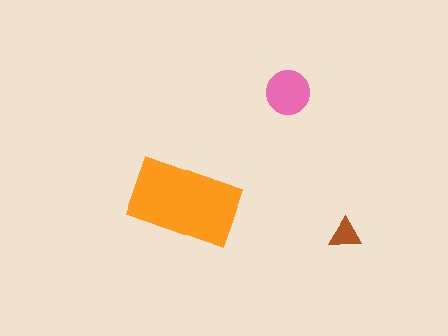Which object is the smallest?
The brown triangle.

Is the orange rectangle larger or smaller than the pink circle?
Larger.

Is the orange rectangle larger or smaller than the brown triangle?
Larger.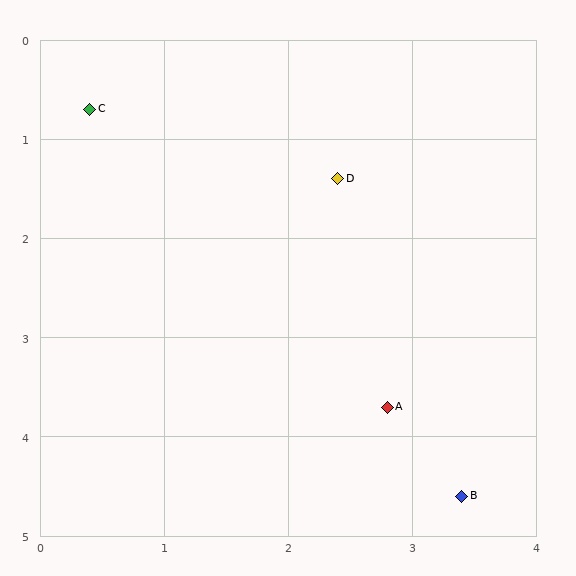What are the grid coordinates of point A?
Point A is at approximately (2.8, 3.7).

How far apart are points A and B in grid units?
Points A and B are about 1.1 grid units apart.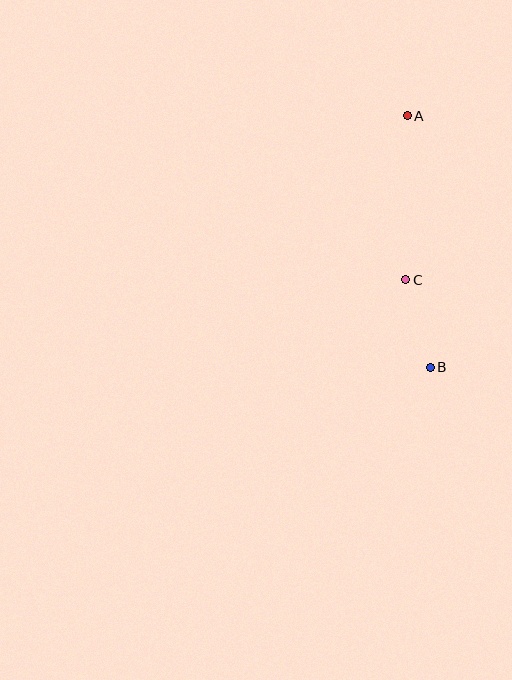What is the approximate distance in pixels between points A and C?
The distance between A and C is approximately 164 pixels.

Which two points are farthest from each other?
Points A and B are farthest from each other.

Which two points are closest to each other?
Points B and C are closest to each other.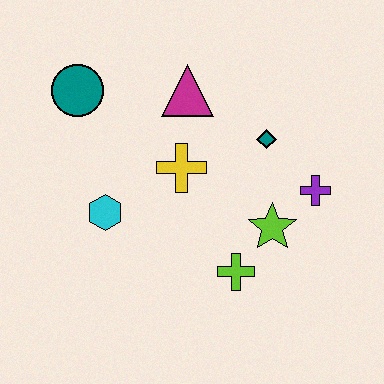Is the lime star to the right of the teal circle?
Yes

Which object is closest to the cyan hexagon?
The yellow cross is closest to the cyan hexagon.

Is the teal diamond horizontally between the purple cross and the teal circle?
Yes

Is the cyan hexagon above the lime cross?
Yes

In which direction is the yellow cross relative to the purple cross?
The yellow cross is to the left of the purple cross.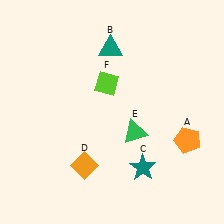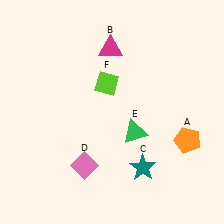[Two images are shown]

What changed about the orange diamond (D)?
In Image 1, D is orange. In Image 2, it changed to pink.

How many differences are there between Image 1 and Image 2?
There are 2 differences between the two images.